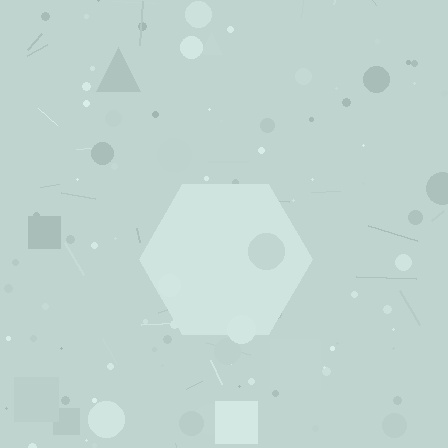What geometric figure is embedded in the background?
A hexagon is embedded in the background.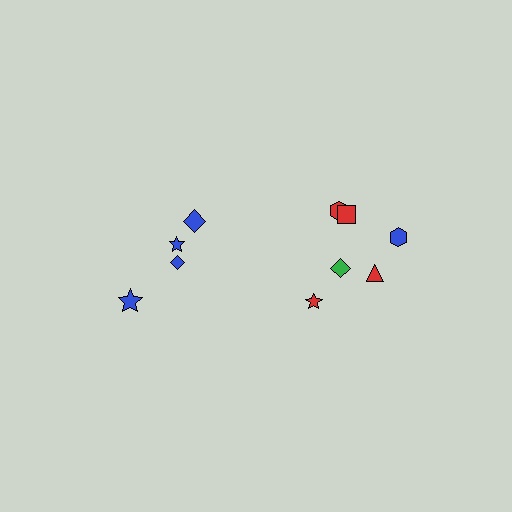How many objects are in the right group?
There are 6 objects.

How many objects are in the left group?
There are 4 objects.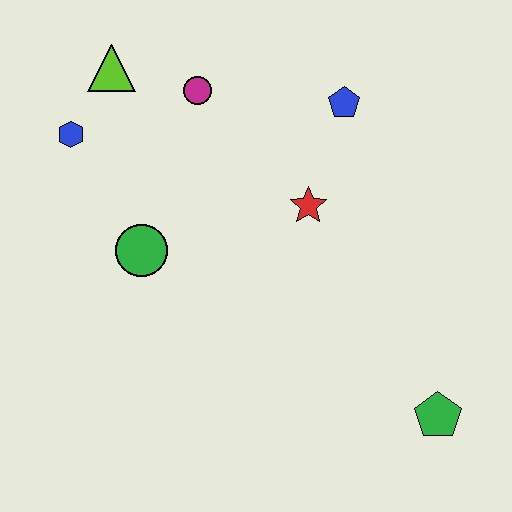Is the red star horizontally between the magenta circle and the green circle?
No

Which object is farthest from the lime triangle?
The green pentagon is farthest from the lime triangle.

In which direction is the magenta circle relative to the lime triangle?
The magenta circle is to the right of the lime triangle.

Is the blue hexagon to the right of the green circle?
No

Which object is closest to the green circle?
The blue hexagon is closest to the green circle.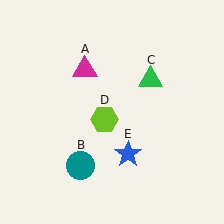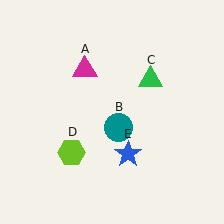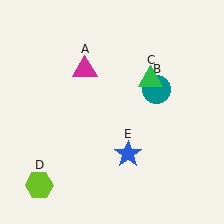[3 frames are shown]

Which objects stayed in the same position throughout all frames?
Magenta triangle (object A) and green triangle (object C) and blue star (object E) remained stationary.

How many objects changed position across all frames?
2 objects changed position: teal circle (object B), lime hexagon (object D).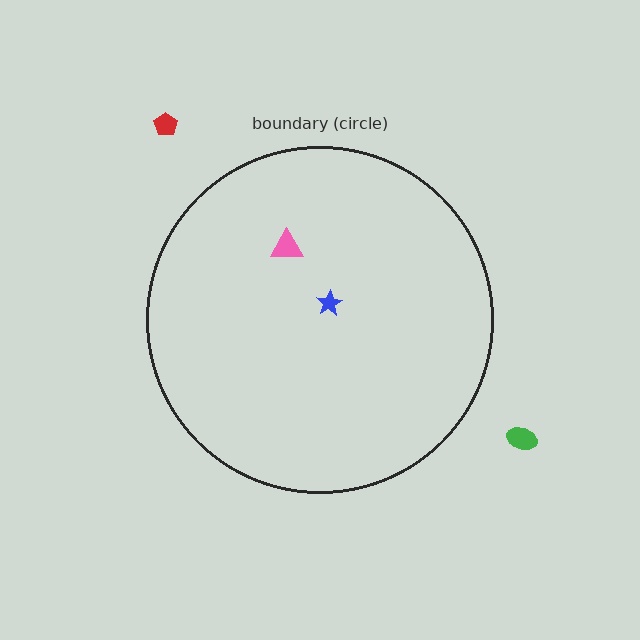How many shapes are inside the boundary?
2 inside, 2 outside.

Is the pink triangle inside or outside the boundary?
Inside.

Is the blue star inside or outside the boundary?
Inside.